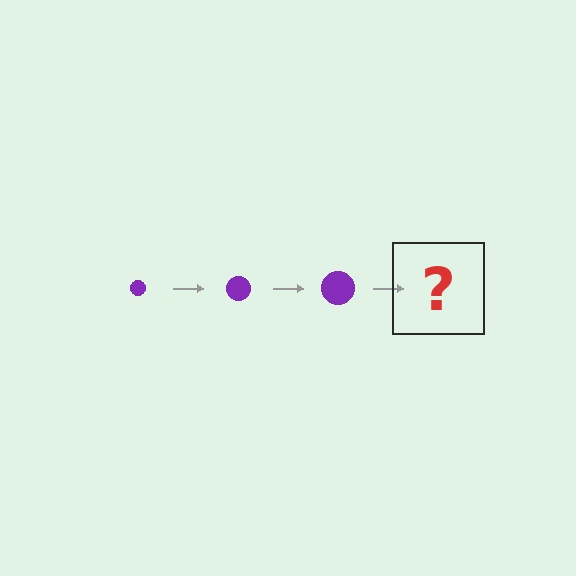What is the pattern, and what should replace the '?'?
The pattern is that the circle gets progressively larger each step. The '?' should be a purple circle, larger than the previous one.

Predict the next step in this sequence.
The next step is a purple circle, larger than the previous one.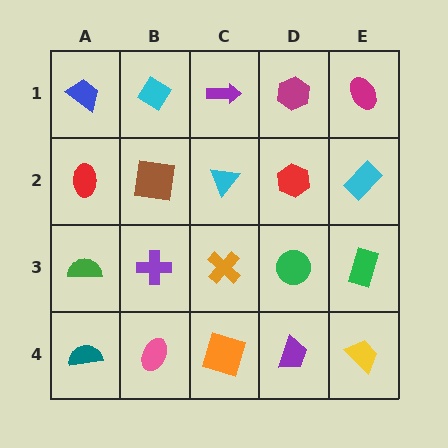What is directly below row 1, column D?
A red hexagon.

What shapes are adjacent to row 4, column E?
A green rectangle (row 3, column E), a purple trapezoid (row 4, column D).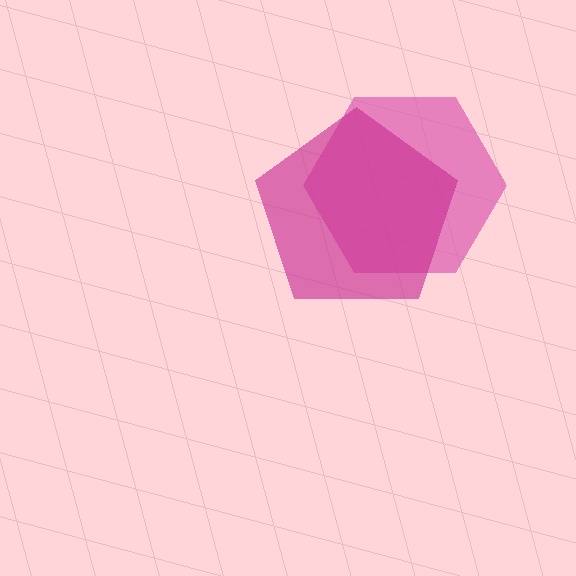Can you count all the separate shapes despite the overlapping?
Yes, there are 2 separate shapes.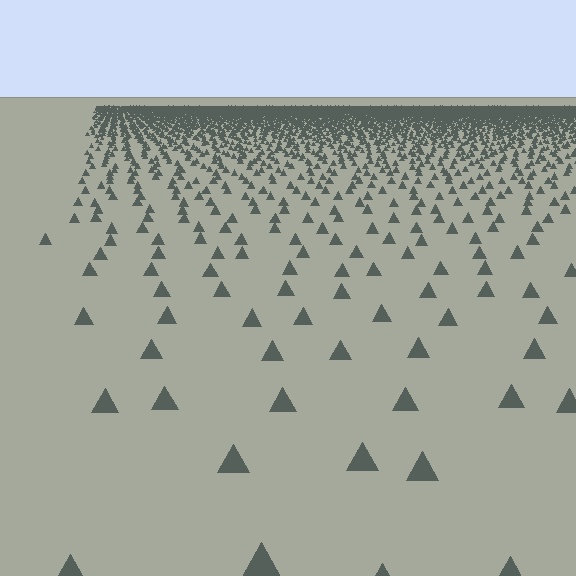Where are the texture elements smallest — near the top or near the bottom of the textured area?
Near the top.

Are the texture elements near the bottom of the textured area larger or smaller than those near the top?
Larger. Near the bottom, elements are closer to the viewer and appear at a bigger on-screen size.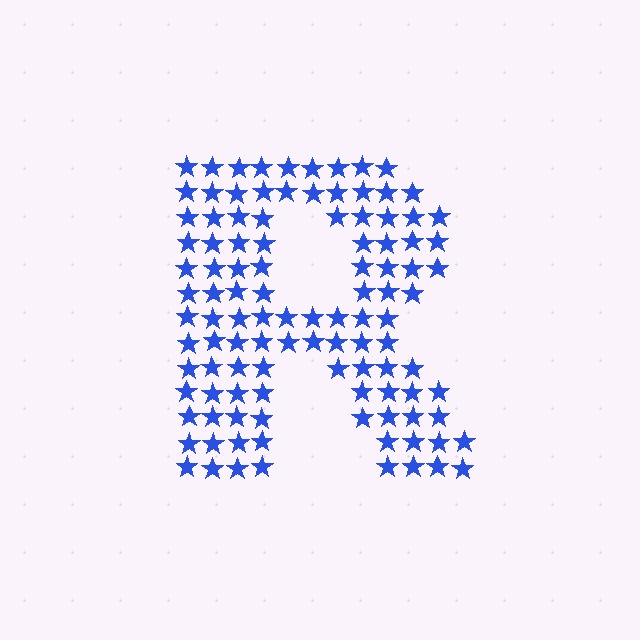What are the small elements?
The small elements are stars.